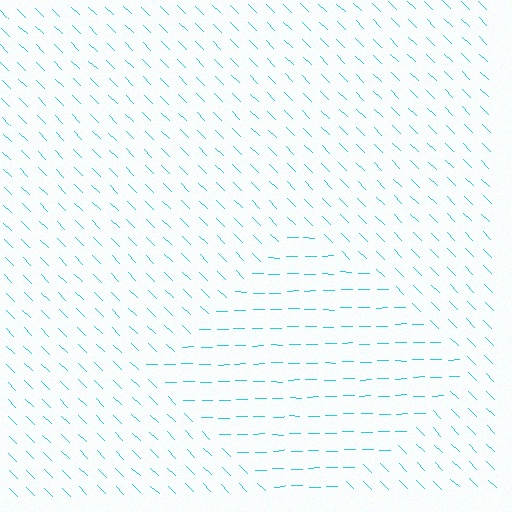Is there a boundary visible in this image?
Yes, there is a texture boundary formed by a change in line orientation.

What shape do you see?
I see a diamond.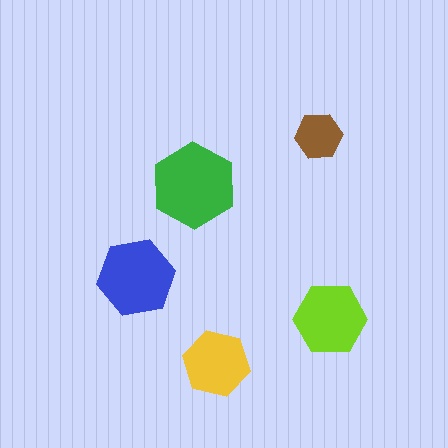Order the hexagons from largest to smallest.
the green one, the blue one, the lime one, the yellow one, the brown one.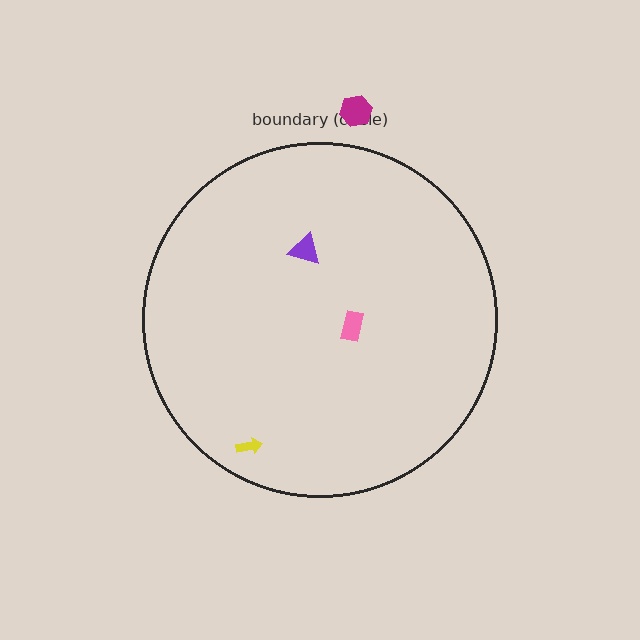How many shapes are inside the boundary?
3 inside, 1 outside.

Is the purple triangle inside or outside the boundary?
Inside.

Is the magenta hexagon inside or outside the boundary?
Outside.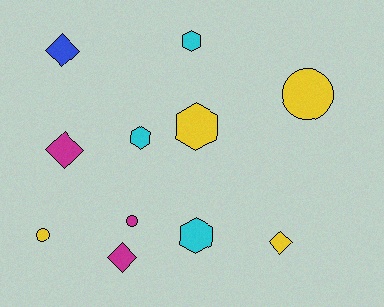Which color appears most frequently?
Yellow, with 4 objects.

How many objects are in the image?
There are 11 objects.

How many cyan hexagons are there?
There are 3 cyan hexagons.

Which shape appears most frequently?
Hexagon, with 4 objects.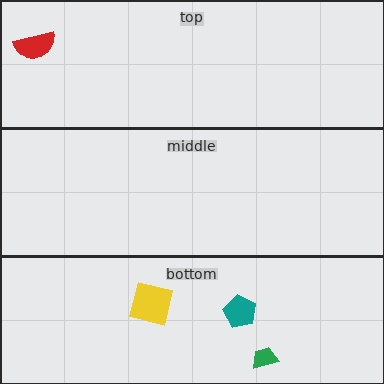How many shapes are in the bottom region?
3.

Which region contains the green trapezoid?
The bottom region.